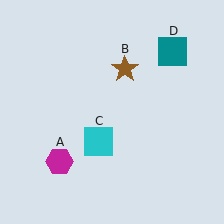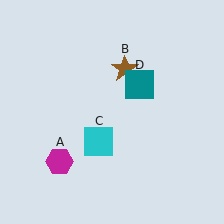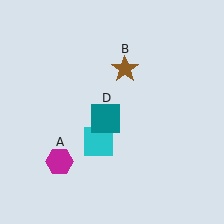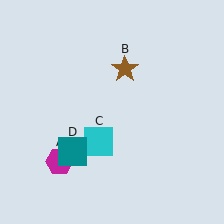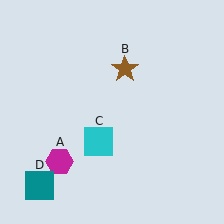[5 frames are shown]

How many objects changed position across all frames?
1 object changed position: teal square (object D).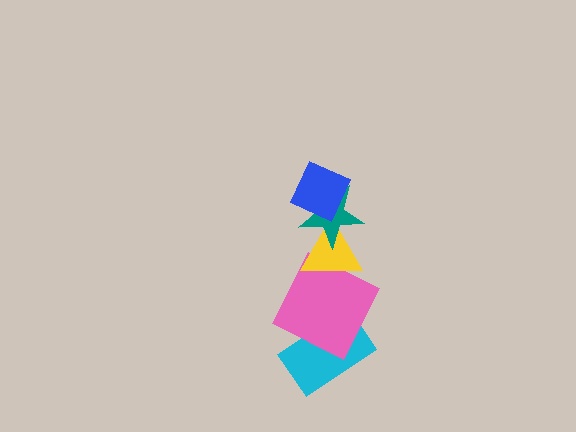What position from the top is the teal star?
The teal star is 2nd from the top.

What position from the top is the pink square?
The pink square is 4th from the top.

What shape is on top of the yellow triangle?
The teal star is on top of the yellow triangle.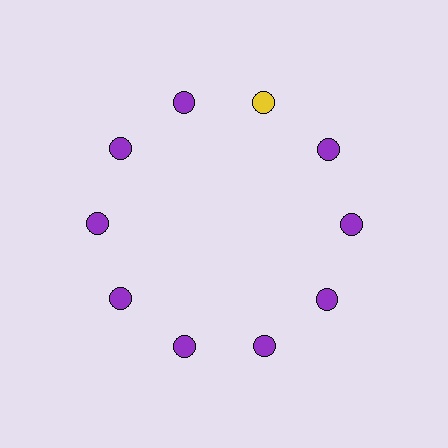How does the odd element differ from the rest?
It has a different color: yellow instead of purple.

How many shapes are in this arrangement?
There are 10 shapes arranged in a ring pattern.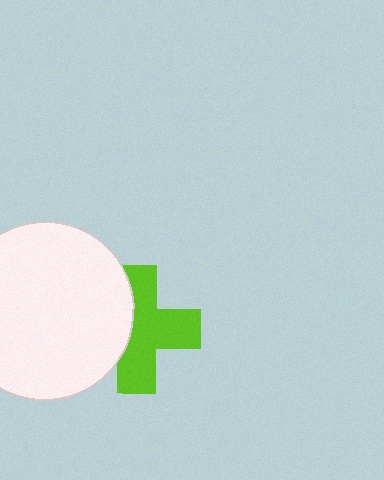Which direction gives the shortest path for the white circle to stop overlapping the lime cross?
Moving left gives the shortest separation.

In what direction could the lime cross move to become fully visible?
The lime cross could move right. That would shift it out from behind the white circle entirely.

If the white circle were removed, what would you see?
You would see the complete lime cross.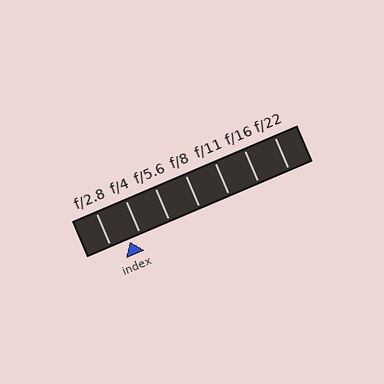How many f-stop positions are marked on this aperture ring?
There are 7 f-stop positions marked.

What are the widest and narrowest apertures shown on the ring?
The widest aperture shown is f/2.8 and the narrowest is f/22.